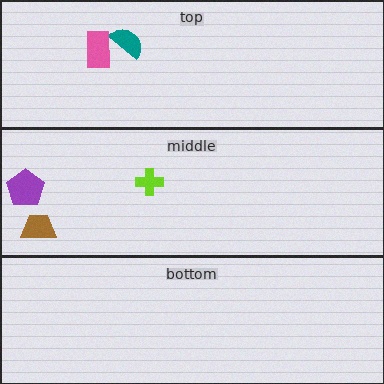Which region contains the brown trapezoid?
The middle region.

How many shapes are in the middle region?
3.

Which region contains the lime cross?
The middle region.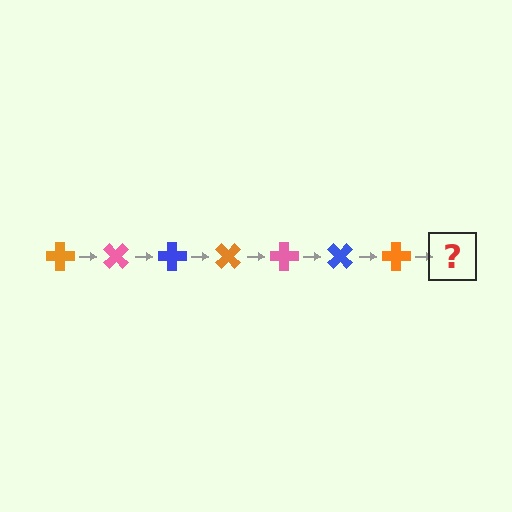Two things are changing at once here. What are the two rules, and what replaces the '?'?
The two rules are that it rotates 45 degrees each step and the color cycles through orange, pink, and blue. The '?' should be a pink cross, rotated 315 degrees from the start.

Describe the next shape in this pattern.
It should be a pink cross, rotated 315 degrees from the start.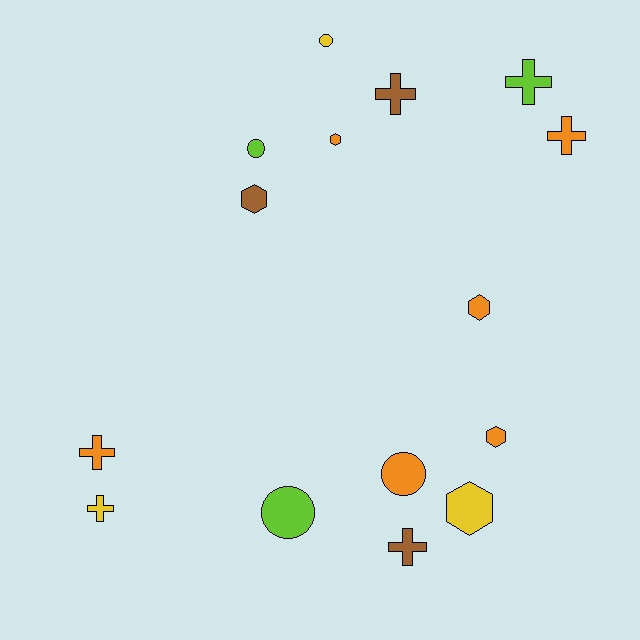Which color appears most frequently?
Orange, with 6 objects.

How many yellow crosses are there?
There is 1 yellow cross.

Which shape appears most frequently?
Cross, with 6 objects.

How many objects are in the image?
There are 15 objects.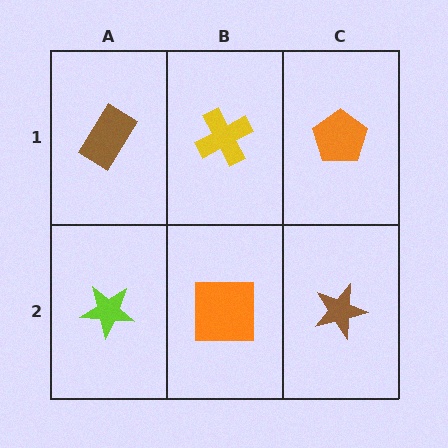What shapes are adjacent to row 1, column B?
An orange square (row 2, column B), a brown rectangle (row 1, column A), an orange pentagon (row 1, column C).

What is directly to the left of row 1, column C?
A yellow cross.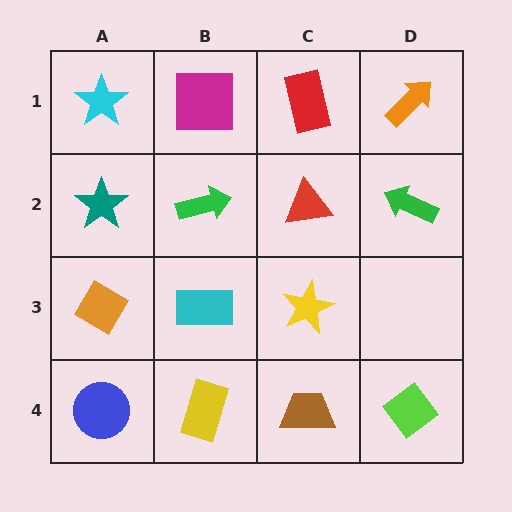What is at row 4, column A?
A blue circle.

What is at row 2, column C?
A red triangle.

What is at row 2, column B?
A green arrow.